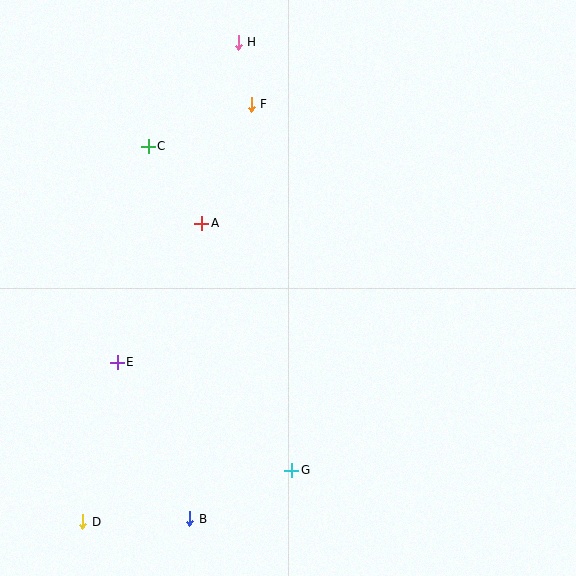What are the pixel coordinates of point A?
Point A is at (202, 223).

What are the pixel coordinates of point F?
Point F is at (251, 104).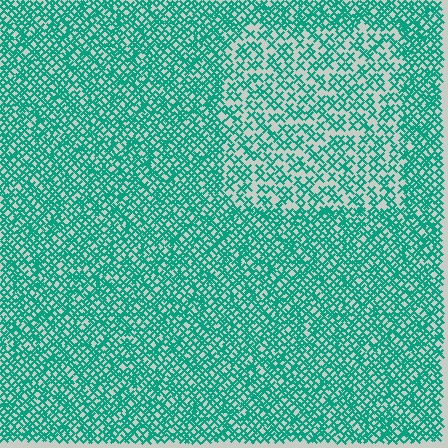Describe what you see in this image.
The image contains small teal elements arranged at two different densities. A rectangle-shaped region is visible where the elements are less densely packed than the surrounding area.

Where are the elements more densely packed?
The elements are more densely packed outside the rectangle boundary.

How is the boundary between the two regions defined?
The boundary is defined by a change in element density (approximately 1.9x ratio). All elements are the same color, size, and shape.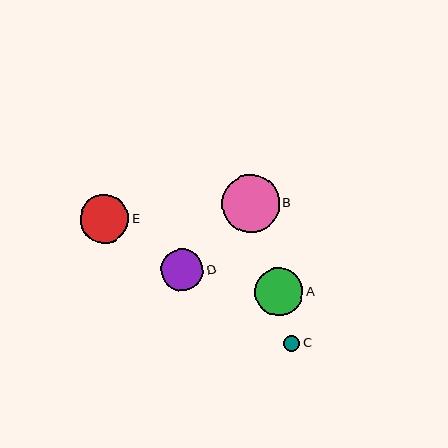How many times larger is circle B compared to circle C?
Circle B is approximately 3.5 times the size of circle C.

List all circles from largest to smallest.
From largest to smallest: B, E, A, D, C.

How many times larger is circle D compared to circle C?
Circle D is approximately 2.5 times the size of circle C.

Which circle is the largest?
Circle B is the largest with a size of approximately 58 pixels.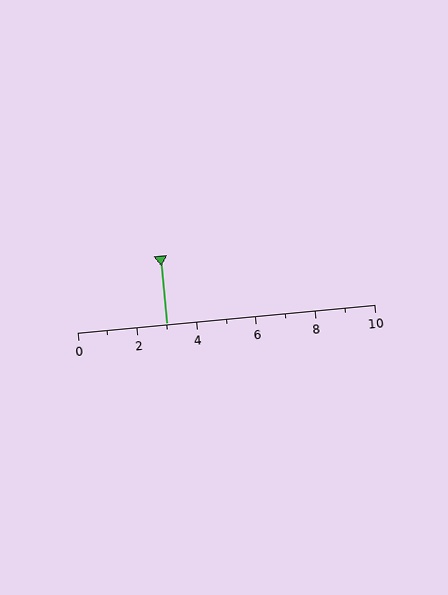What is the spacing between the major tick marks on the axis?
The major ticks are spaced 2 apart.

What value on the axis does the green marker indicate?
The marker indicates approximately 3.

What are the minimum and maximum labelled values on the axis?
The axis runs from 0 to 10.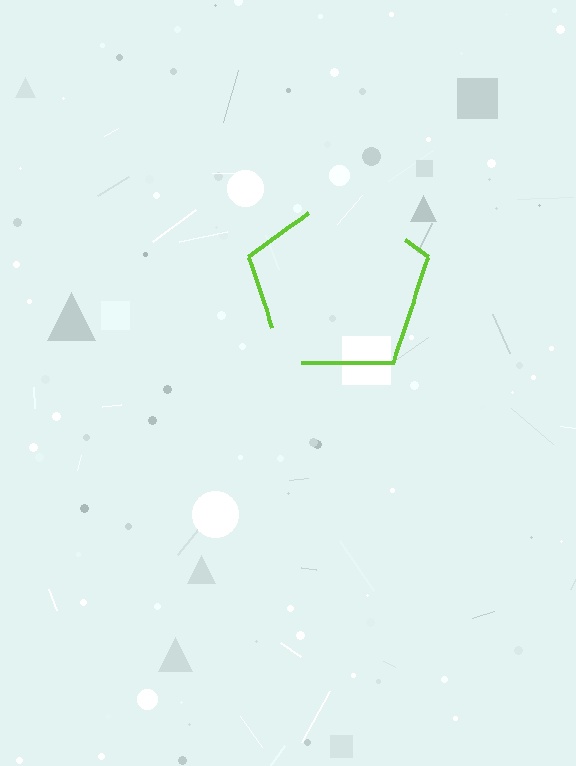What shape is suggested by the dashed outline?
The dashed outline suggests a pentagon.